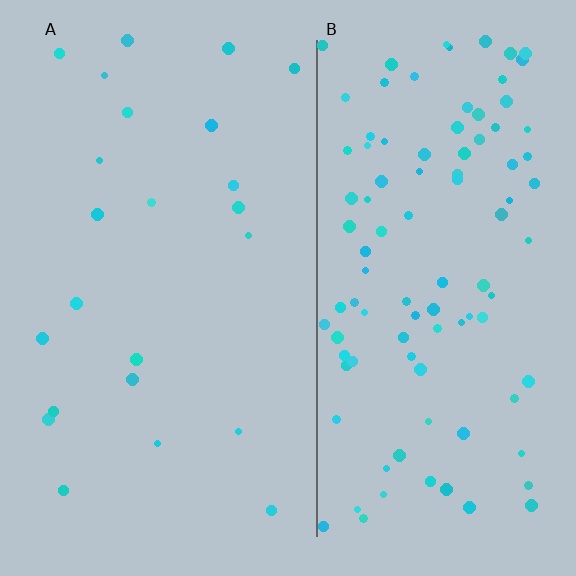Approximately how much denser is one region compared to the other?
Approximately 4.4× — region B over region A.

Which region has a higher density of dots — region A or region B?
B (the right).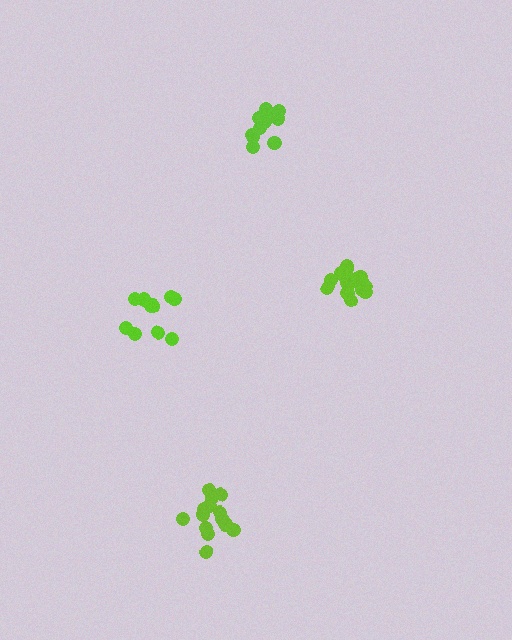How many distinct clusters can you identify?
There are 4 distinct clusters.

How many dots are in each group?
Group 1: 10 dots, Group 2: 15 dots, Group 3: 11 dots, Group 4: 14 dots (50 total).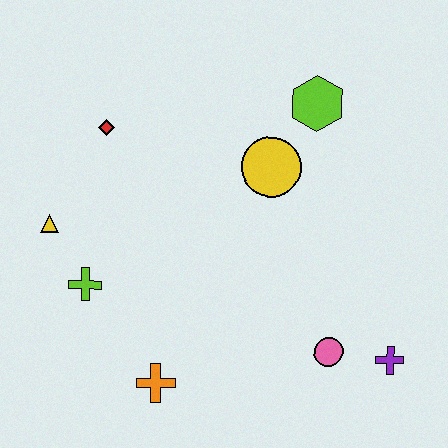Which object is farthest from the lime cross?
The purple cross is farthest from the lime cross.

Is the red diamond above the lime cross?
Yes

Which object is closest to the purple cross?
The pink circle is closest to the purple cross.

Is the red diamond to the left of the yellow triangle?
No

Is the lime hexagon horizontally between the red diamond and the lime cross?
No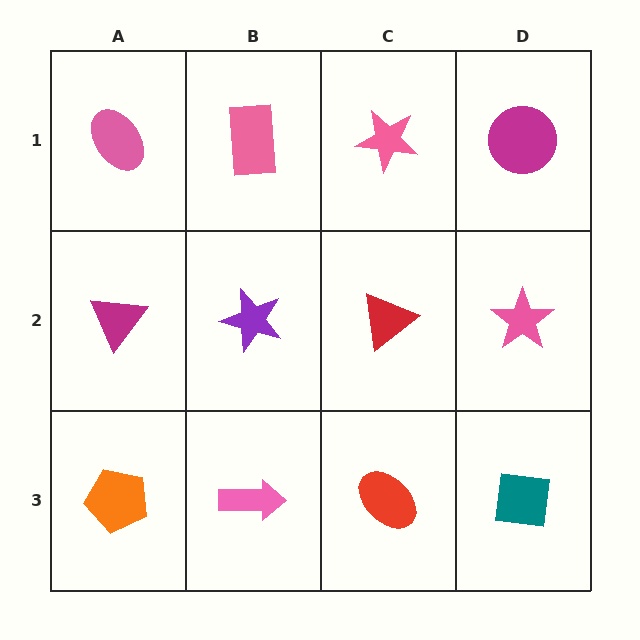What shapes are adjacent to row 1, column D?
A pink star (row 2, column D), a pink star (row 1, column C).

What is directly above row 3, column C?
A red triangle.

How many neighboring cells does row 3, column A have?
2.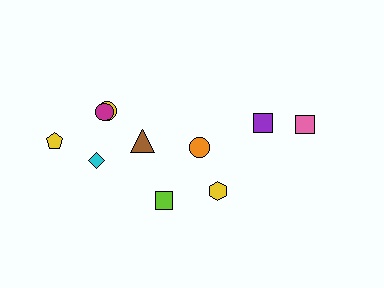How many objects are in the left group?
There are 7 objects.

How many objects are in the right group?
There are 3 objects.